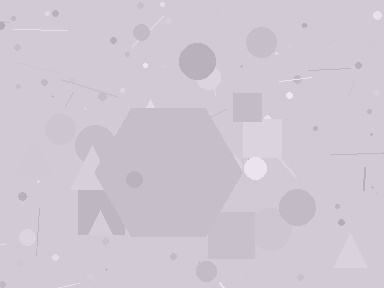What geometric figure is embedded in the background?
A hexagon is embedded in the background.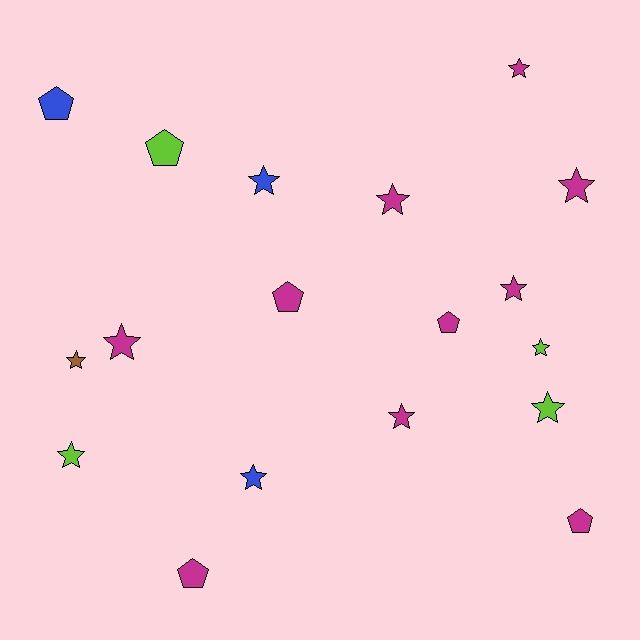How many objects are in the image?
There are 18 objects.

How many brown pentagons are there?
There are no brown pentagons.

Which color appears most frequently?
Magenta, with 10 objects.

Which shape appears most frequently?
Star, with 12 objects.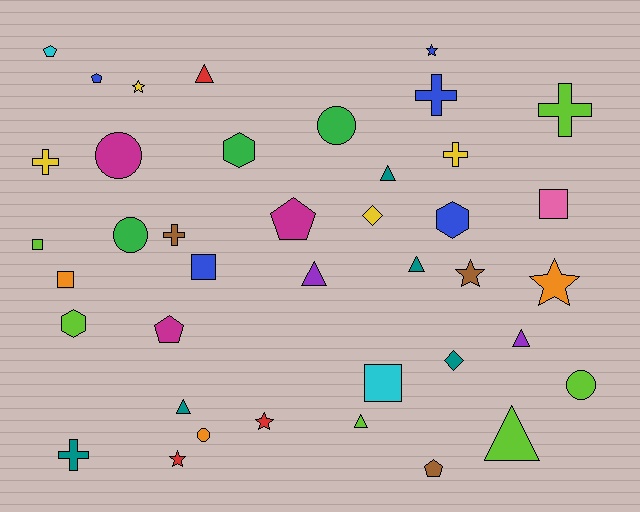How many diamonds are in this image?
There are 2 diamonds.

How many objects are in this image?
There are 40 objects.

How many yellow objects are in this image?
There are 4 yellow objects.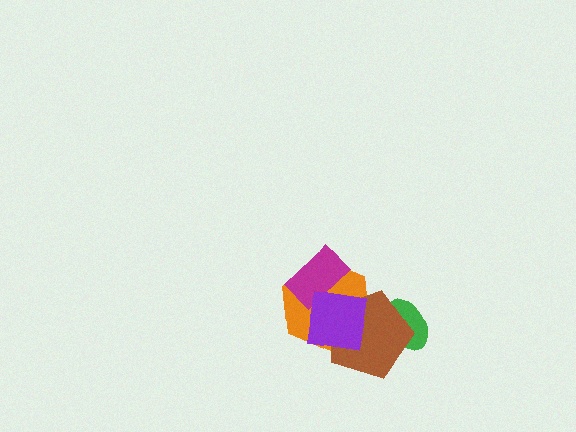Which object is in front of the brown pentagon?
The purple square is in front of the brown pentagon.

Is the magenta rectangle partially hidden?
Yes, it is partially covered by another shape.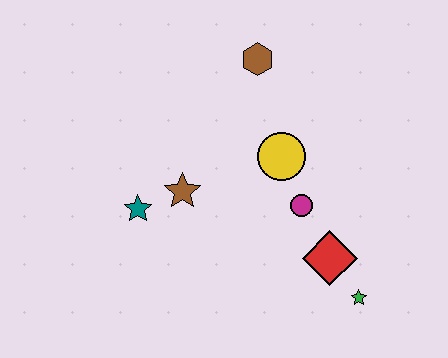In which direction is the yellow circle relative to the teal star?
The yellow circle is to the right of the teal star.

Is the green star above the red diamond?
No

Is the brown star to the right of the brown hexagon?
No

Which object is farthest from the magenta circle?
The teal star is farthest from the magenta circle.